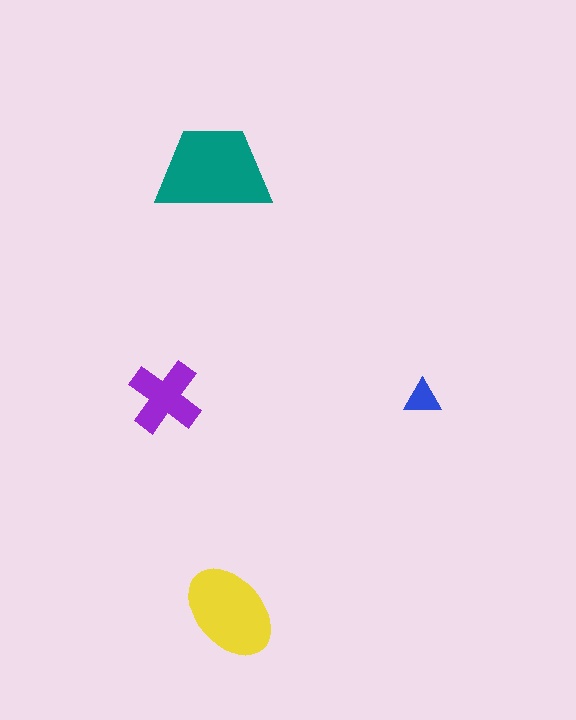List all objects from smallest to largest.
The blue triangle, the purple cross, the yellow ellipse, the teal trapezoid.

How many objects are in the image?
There are 4 objects in the image.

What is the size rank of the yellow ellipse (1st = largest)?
2nd.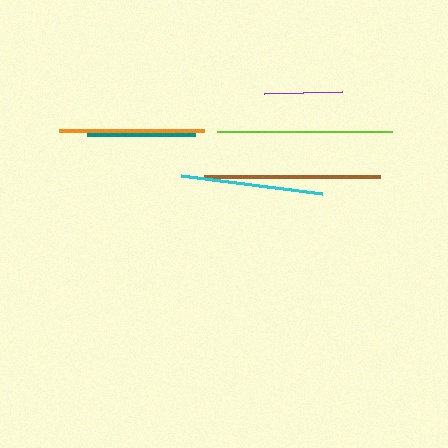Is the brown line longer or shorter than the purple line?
The brown line is longer than the purple line.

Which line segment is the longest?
The brown line is the longest at approximately 176 pixels.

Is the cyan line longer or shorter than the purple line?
The cyan line is longer than the purple line.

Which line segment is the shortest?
The purple line is the shortest at approximately 79 pixels.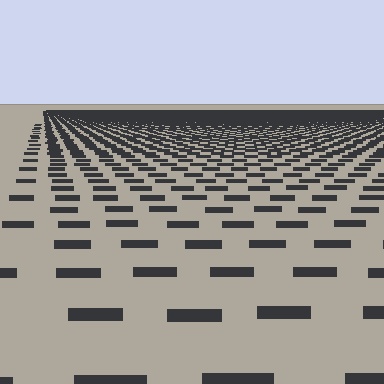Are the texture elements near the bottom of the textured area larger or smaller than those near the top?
Larger. Near the bottom, elements are closer to the viewer and appear at a bigger on-screen size.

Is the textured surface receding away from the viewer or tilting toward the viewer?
The surface is receding away from the viewer. Texture elements get smaller and denser toward the top.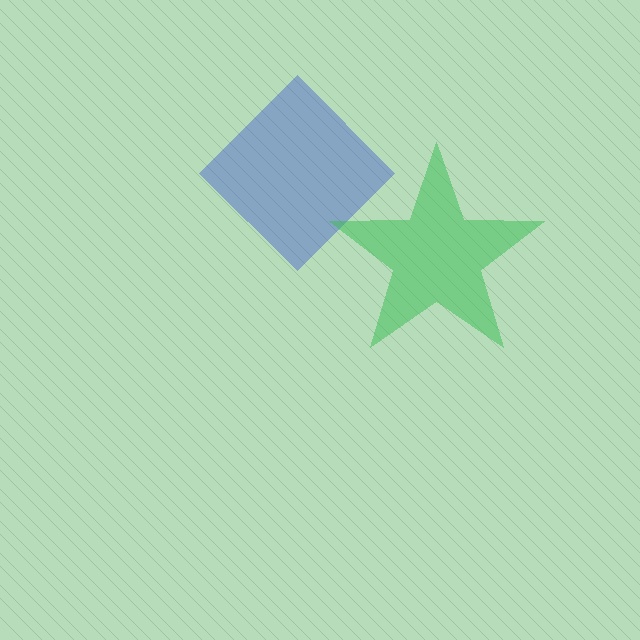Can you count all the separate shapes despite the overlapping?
Yes, there are 2 separate shapes.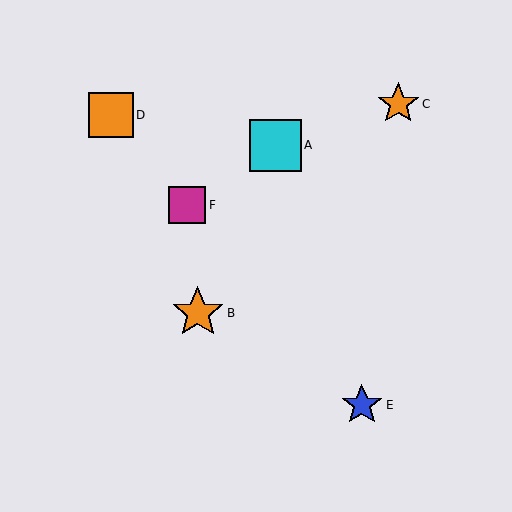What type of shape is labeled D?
Shape D is an orange square.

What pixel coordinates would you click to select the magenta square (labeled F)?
Click at (187, 205) to select the magenta square F.